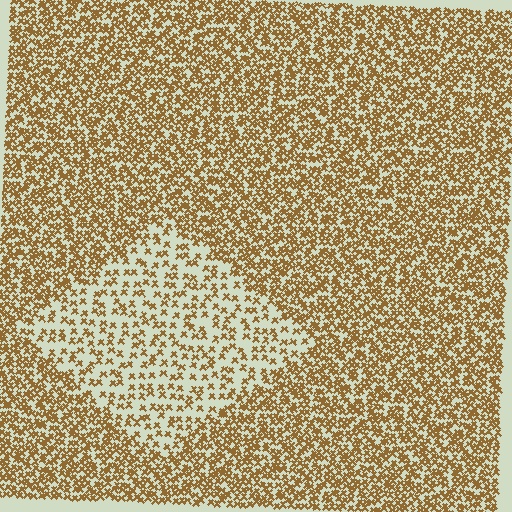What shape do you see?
I see a diamond.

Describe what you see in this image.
The image contains small brown elements arranged at two different densities. A diamond-shaped region is visible where the elements are less densely packed than the surrounding area.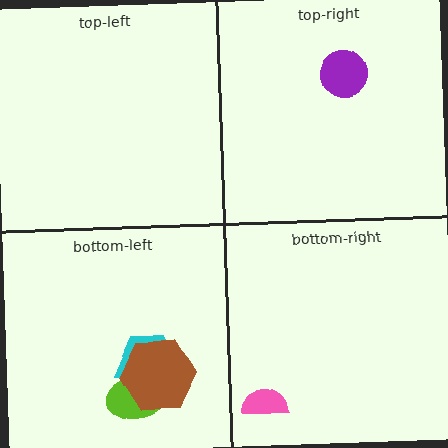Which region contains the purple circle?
The top-right region.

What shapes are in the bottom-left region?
The cyan trapezoid, the lime ellipse, the brown hexagon.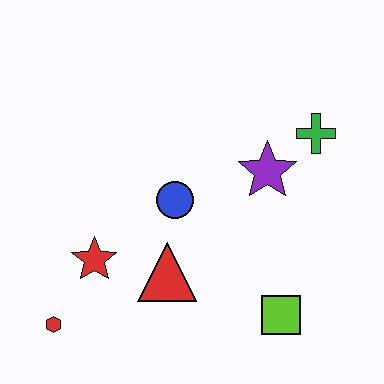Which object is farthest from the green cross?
The red hexagon is farthest from the green cross.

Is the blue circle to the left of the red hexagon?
No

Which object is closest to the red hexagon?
The red star is closest to the red hexagon.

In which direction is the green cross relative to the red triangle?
The green cross is to the right of the red triangle.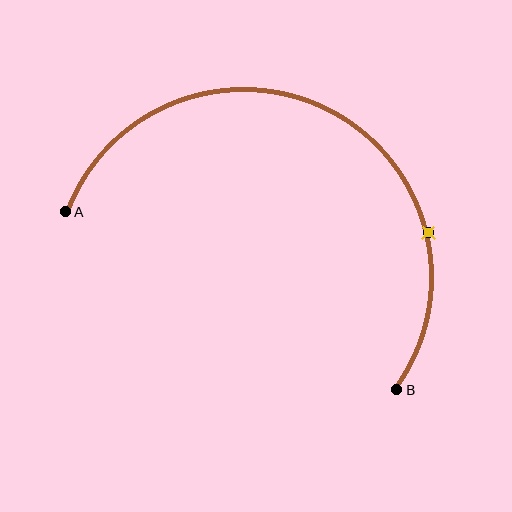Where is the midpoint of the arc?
The arc midpoint is the point on the curve farthest from the straight line joining A and B. It sits above that line.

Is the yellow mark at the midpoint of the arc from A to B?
No. The yellow mark lies on the arc but is closer to endpoint B. The arc midpoint would be at the point on the curve equidistant along the arc from both A and B.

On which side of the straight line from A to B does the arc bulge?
The arc bulges above the straight line connecting A and B.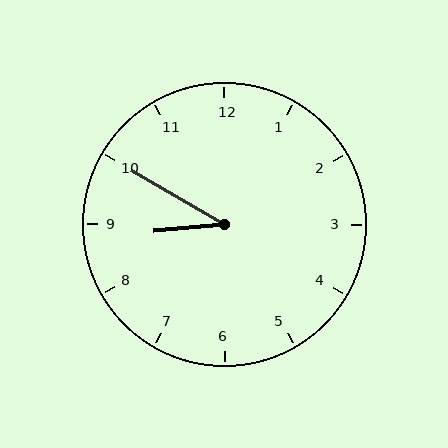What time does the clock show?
8:50.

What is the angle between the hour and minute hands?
Approximately 35 degrees.